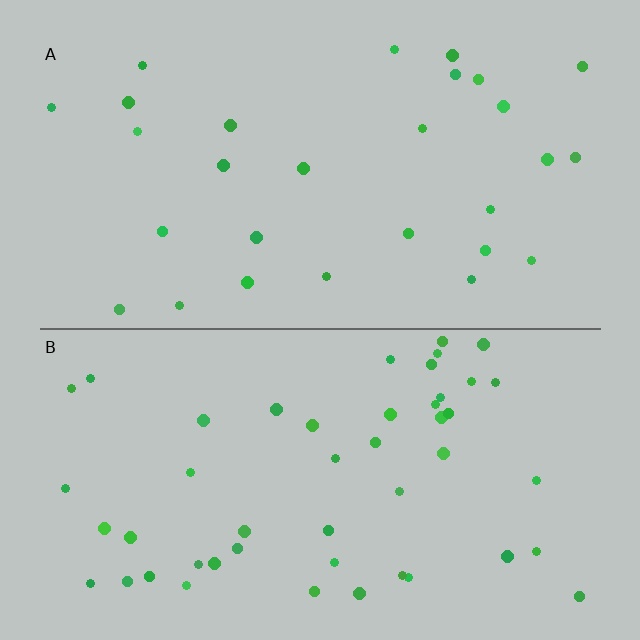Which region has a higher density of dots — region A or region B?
B (the bottom).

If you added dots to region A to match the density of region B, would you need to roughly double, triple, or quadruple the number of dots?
Approximately double.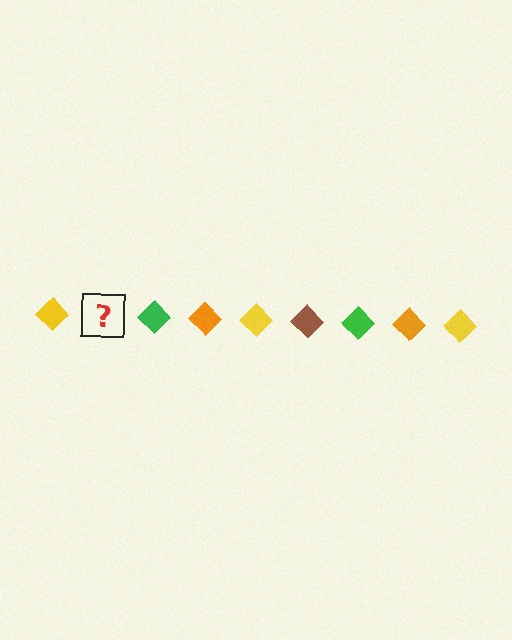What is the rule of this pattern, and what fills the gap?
The rule is that the pattern cycles through yellow, brown, green, orange diamonds. The gap should be filled with a brown diamond.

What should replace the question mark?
The question mark should be replaced with a brown diamond.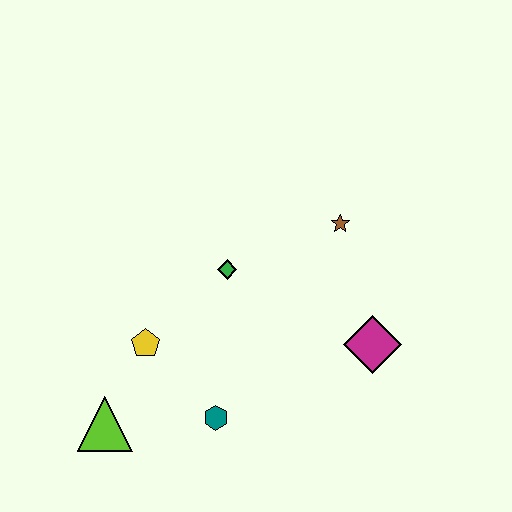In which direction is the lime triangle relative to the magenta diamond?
The lime triangle is to the left of the magenta diamond.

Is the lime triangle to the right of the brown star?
No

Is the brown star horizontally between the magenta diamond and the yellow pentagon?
Yes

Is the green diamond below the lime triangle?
No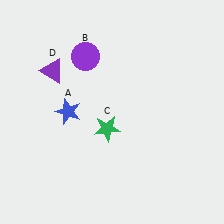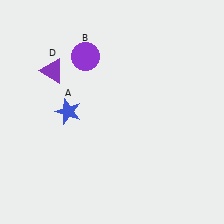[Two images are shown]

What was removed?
The green star (C) was removed in Image 2.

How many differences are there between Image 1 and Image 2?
There is 1 difference between the two images.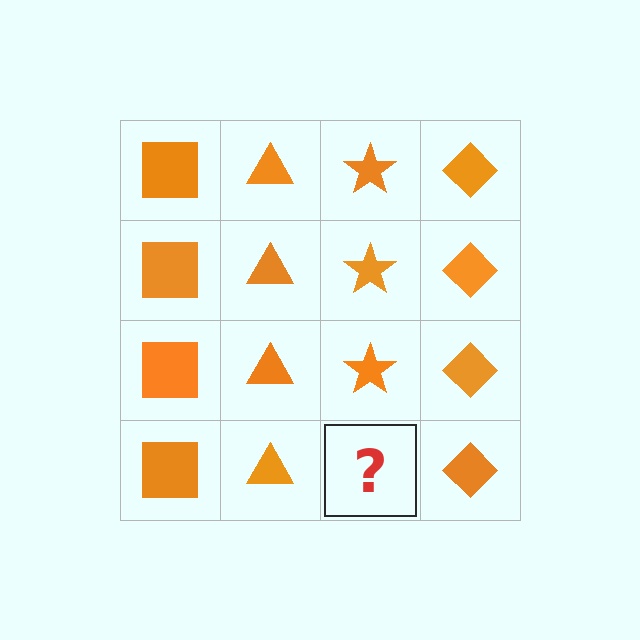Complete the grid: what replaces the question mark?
The question mark should be replaced with an orange star.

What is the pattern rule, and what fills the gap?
The rule is that each column has a consistent shape. The gap should be filled with an orange star.